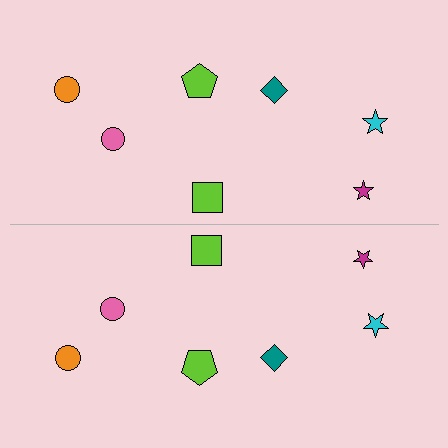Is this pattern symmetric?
Yes, this pattern has bilateral (reflection) symmetry.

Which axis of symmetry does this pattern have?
The pattern has a horizontal axis of symmetry running through the center of the image.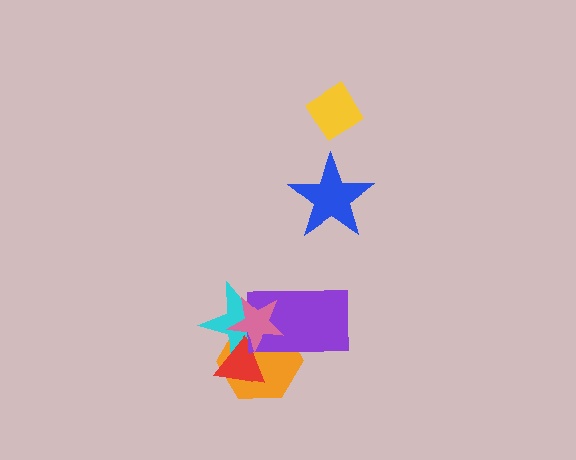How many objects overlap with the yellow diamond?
0 objects overlap with the yellow diamond.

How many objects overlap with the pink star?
4 objects overlap with the pink star.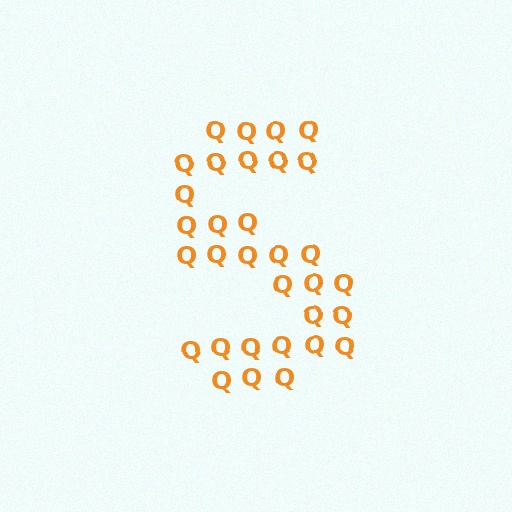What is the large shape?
The large shape is the letter S.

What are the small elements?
The small elements are letter Q's.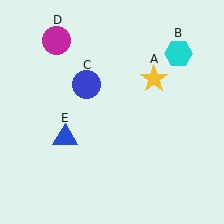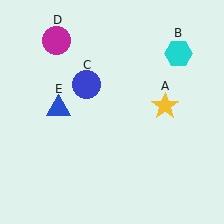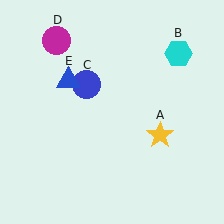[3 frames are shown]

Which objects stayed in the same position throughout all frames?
Cyan hexagon (object B) and blue circle (object C) and magenta circle (object D) remained stationary.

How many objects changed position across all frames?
2 objects changed position: yellow star (object A), blue triangle (object E).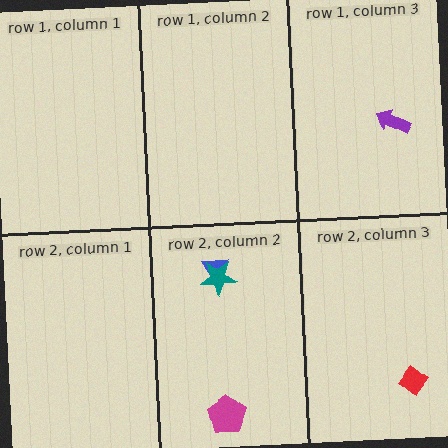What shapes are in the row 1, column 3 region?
The purple arrow.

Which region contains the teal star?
The row 2, column 2 region.